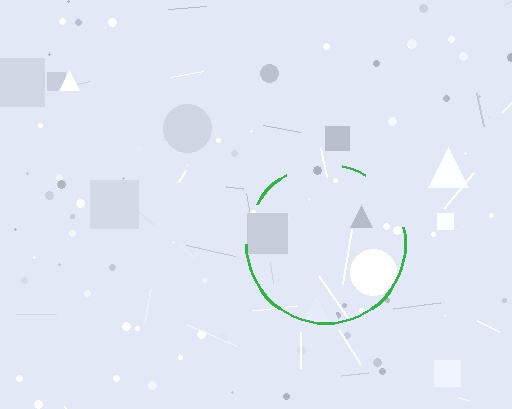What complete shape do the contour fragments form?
The contour fragments form a circle.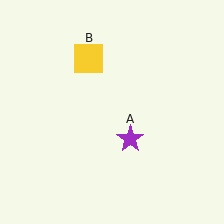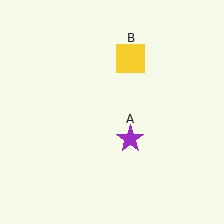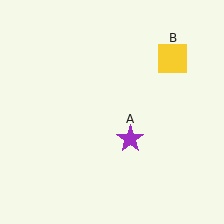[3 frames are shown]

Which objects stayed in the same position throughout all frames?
Purple star (object A) remained stationary.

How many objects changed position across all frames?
1 object changed position: yellow square (object B).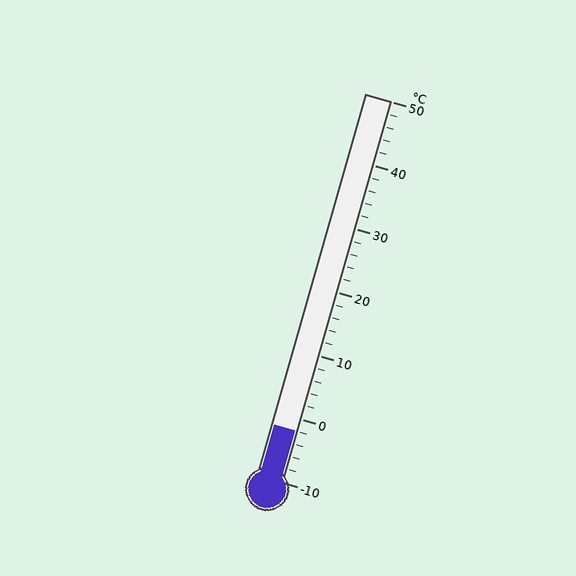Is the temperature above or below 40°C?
The temperature is below 40°C.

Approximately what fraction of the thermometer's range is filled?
The thermometer is filled to approximately 15% of its range.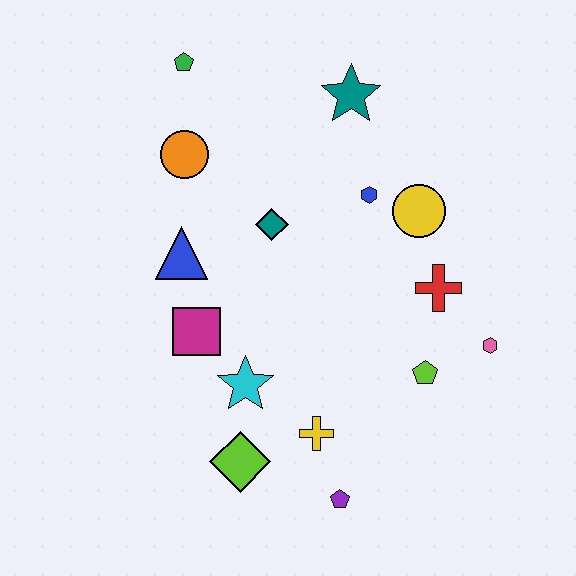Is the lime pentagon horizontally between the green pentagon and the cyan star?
No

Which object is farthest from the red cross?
The green pentagon is farthest from the red cross.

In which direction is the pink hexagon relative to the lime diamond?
The pink hexagon is to the right of the lime diamond.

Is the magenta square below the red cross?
Yes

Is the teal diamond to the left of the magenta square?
No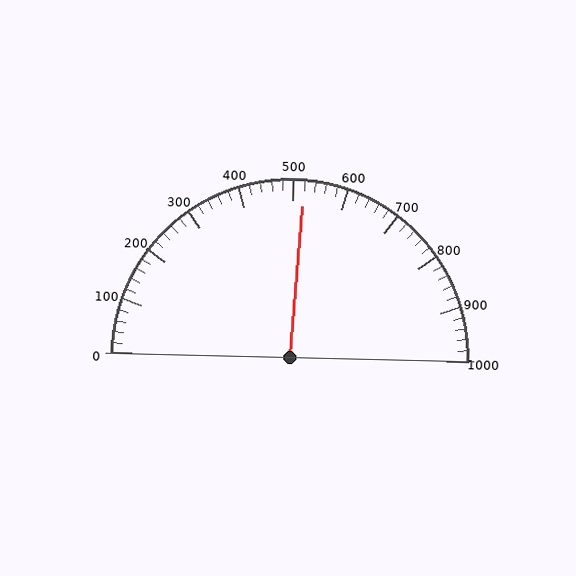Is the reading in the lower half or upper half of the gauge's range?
The reading is in the upper half of the range (0 to 1000).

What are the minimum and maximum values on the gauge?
The gauge ranges from 0 to 1000.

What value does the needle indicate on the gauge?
The needle indicates approximately 520.